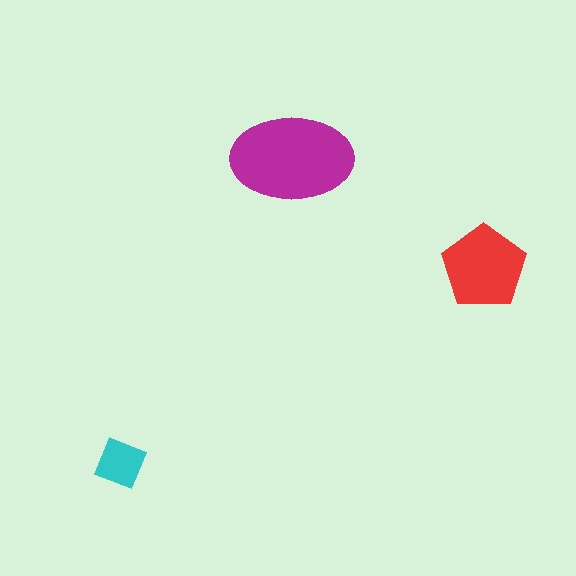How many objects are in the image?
There are 3 objects in the image.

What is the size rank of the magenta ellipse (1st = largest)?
1st.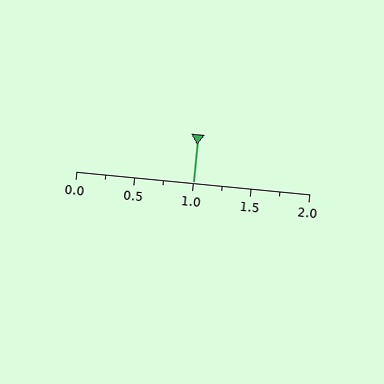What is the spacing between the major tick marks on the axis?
The major ticks are spaced 0.5 apart.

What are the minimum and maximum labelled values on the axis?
The axis runs from 0.0 to 2.0.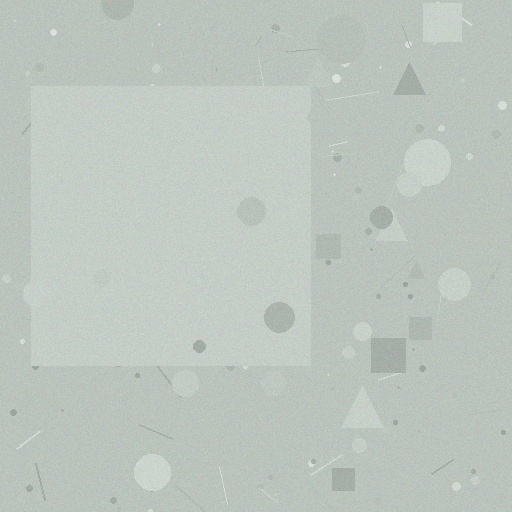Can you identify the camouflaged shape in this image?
The camouflaged shape is a square.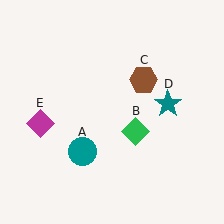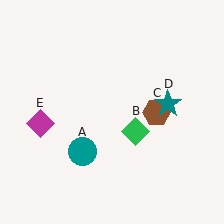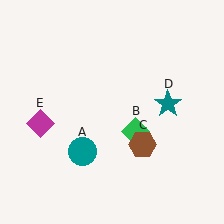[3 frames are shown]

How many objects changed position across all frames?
1 object changed position: brown hexagon (object C).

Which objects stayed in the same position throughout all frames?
Teal circle (object A) and green diamond (object B) and teal star (object D) and magenta diamond (object E) remained stationary.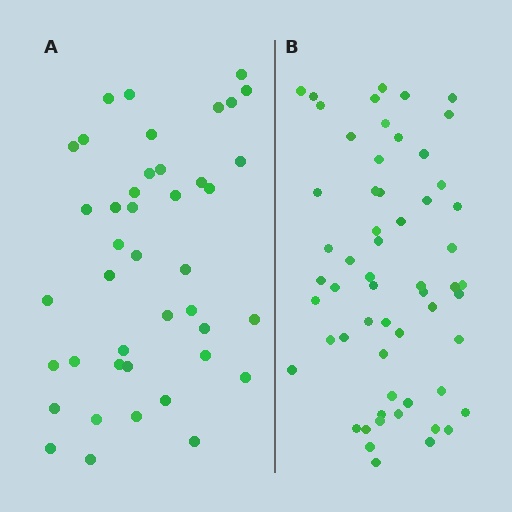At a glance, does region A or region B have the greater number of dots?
Region B (the right region) has more dots.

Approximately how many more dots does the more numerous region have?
Region B has approximately 15 more dots than region A.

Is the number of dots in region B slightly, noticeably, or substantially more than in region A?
Region B has noticeably more, but not dramatically so. The ratio is roughly 1.4 to 1.